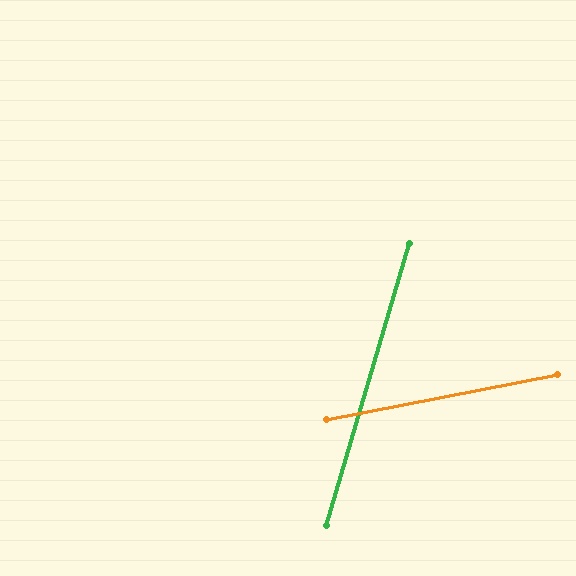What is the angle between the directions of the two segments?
Approximately 62 degrees.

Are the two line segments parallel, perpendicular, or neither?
Neither parallel nor perpendicular — they differ by about 62°.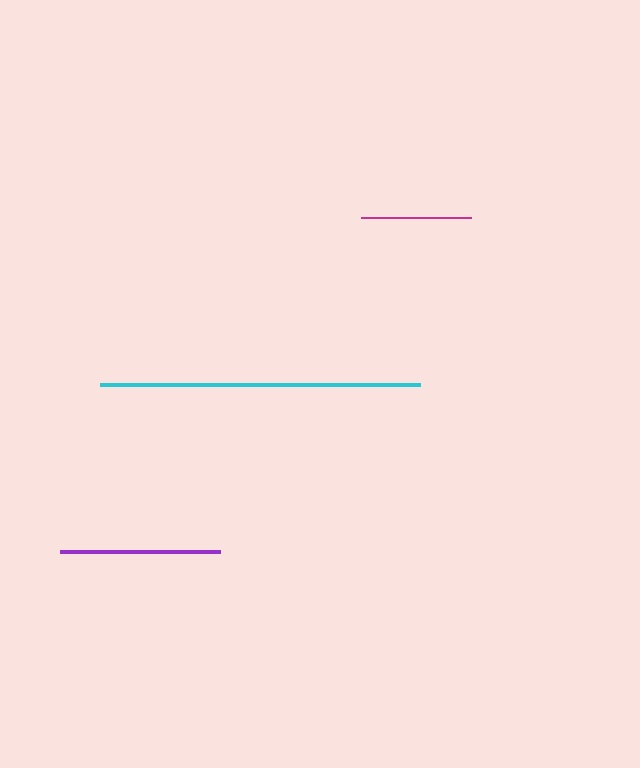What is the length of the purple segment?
The purple segment is approximately 159 pixels long.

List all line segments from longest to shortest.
From longest to shortest: cyan, purple, magenta.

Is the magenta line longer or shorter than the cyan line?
The cyan line is longer than the magenta line.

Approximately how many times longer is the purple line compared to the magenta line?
The purple line is approximately 1.5 times the length of the magenta line.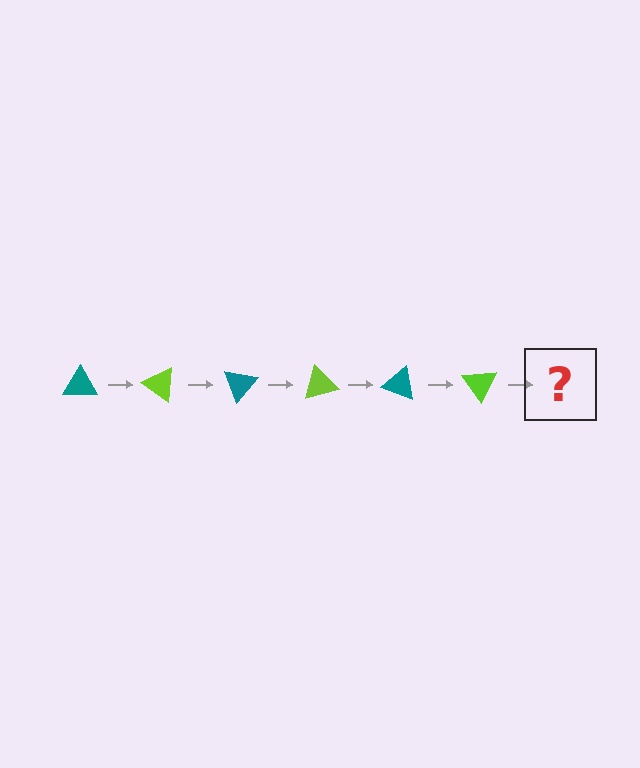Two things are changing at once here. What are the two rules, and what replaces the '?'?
The two rules are that it rotates 35 degrees each step and the color cycles through teal and lime. The '?' should be a teal triangle, rotated 210 degrees from the start.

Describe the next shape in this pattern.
It should be a teal triangle, rotated 210 degrees from the start.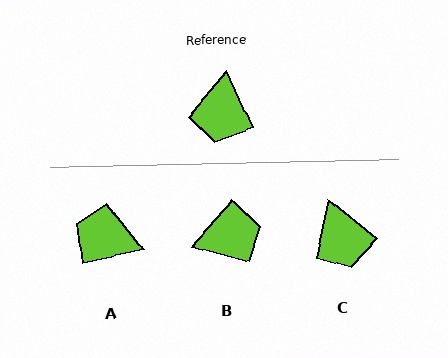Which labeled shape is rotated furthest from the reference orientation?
B, about 115 degrees away.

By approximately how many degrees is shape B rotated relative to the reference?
Approximately 115 degrees counter-clockwise.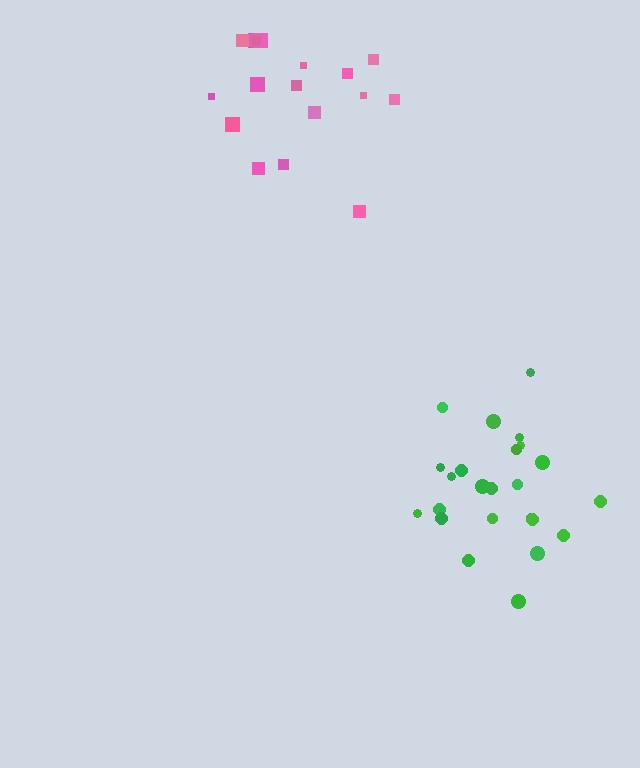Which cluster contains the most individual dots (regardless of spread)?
Green (24).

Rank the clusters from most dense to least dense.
green, pink.